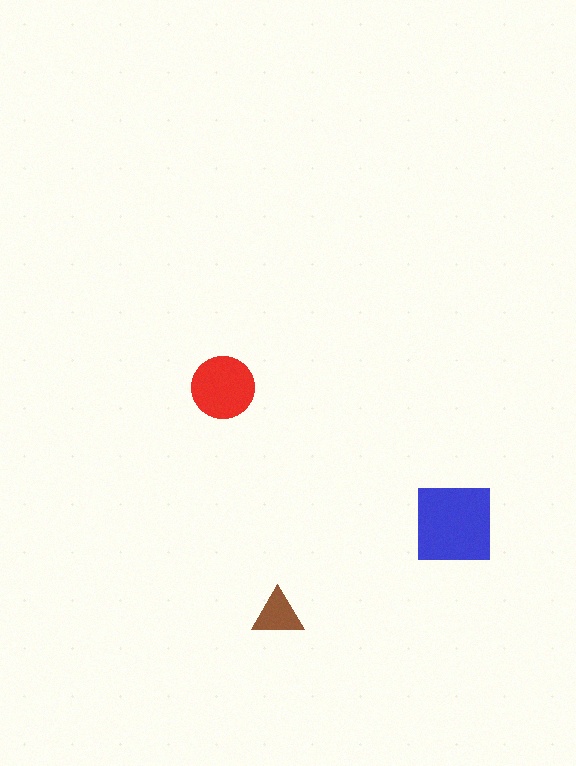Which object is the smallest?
The brown triangle.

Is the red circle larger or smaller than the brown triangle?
Larger.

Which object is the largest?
The blue square.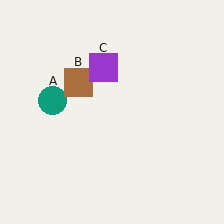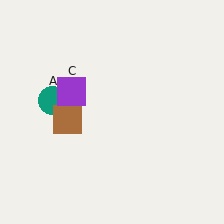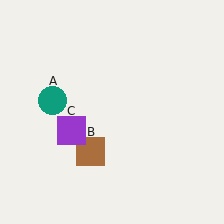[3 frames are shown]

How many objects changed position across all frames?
2 objects changed position: brown square (object B), purple square (object C).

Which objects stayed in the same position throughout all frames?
Teal circle (object A) remained stationary.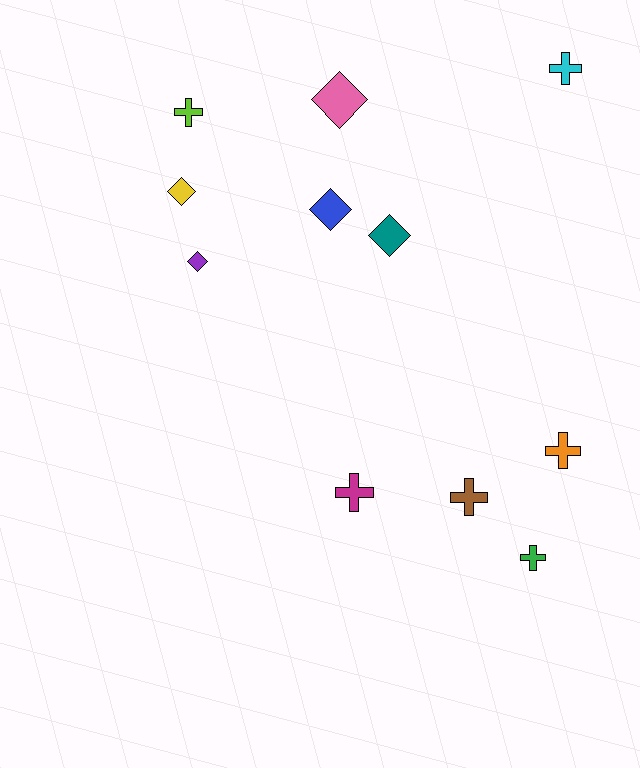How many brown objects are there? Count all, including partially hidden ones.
There is 1 brown object.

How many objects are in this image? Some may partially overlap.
There are 11 objects.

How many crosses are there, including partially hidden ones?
There are 6 crosses.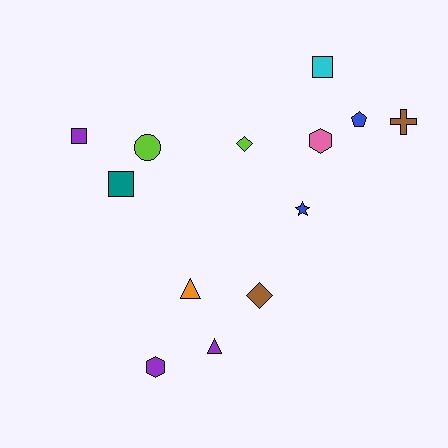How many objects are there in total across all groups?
There are 13 objects.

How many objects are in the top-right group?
There are 6 objects.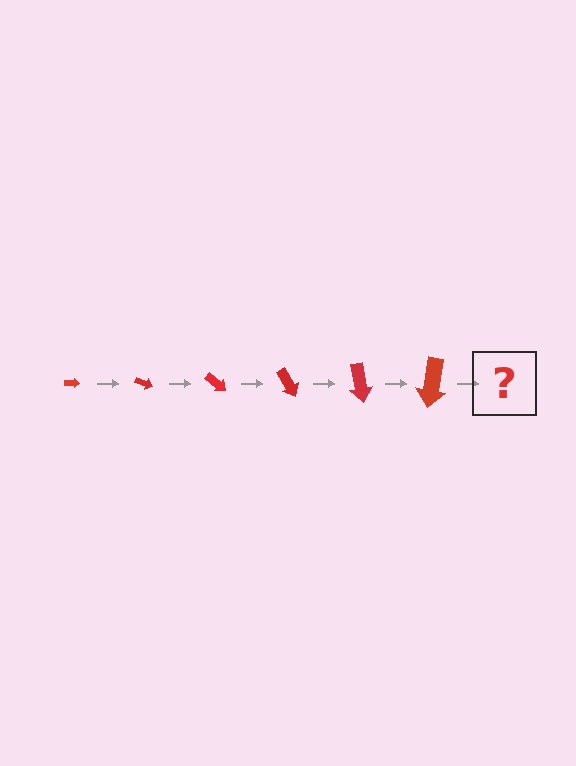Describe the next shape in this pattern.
It should be an arrow, larger than the previous one and rotated 120 degrees from the start.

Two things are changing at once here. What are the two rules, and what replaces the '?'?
The two rules are that the arrow grows larger each step and it rotates 20 degrees each step. The '?' should be an arrow, larger than the previous one and rotated 120 degrees from the start.